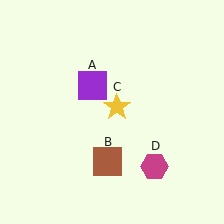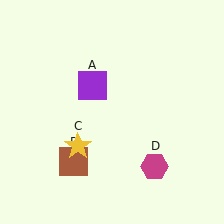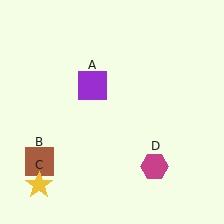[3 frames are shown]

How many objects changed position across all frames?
2 objects changed position: brown square (object B), yellow star (object C).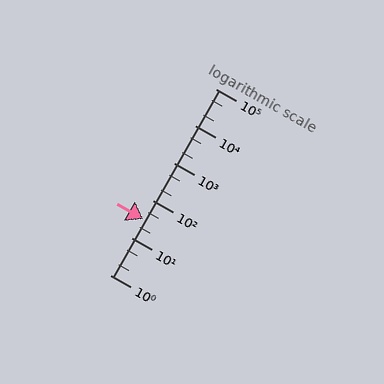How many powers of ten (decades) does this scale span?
The scale spans 5 decades, from 1 to 100000.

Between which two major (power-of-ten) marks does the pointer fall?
The pointer is between 10 and 100.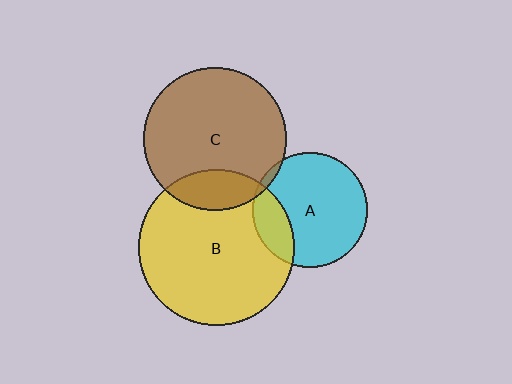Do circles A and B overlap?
Yes.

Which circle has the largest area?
Circle B (yellow).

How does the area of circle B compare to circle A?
Approximately 1.8 times.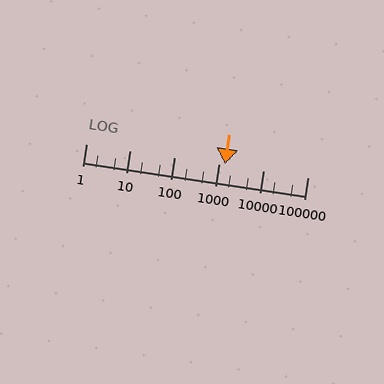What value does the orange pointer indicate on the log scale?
The pointer indicates approximately 1400.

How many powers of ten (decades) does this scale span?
The scale spans 5 decades, from 1 to 100000.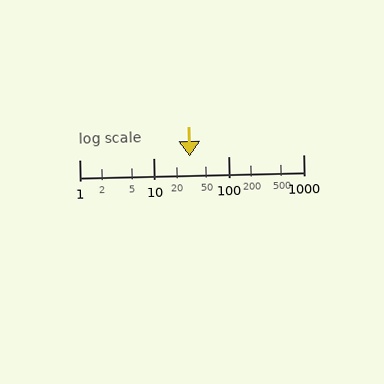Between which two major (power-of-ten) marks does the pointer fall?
The pointer is between 10 and 100.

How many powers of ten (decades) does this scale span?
The scale spans 3 decades, from 1 to 1000.